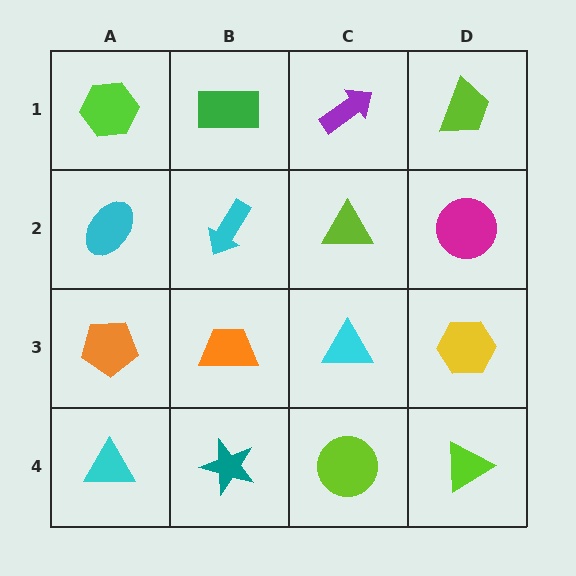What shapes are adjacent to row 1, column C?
A lime triangle (row 2, column C), a green rectangle (row 1, column B), a lime trapezoid (row 1, column D).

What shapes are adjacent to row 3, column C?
A lime triangle (row 2, column C), a lime circle (row 4, column C), an orange trapezoid (row 3, column B), a yellow hexagon (row 3, column D).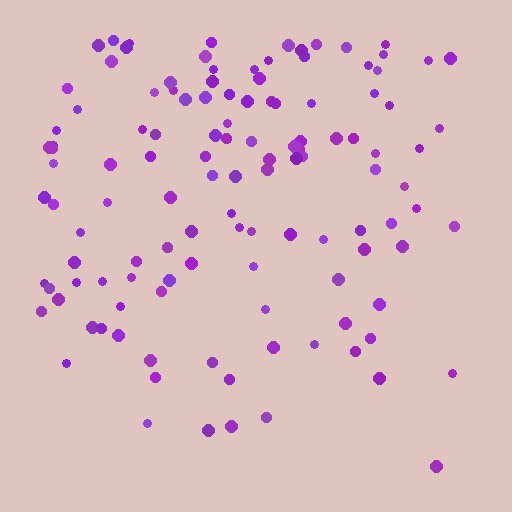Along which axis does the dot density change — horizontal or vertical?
Vertical.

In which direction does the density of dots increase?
From bottom to top, with the top side densest.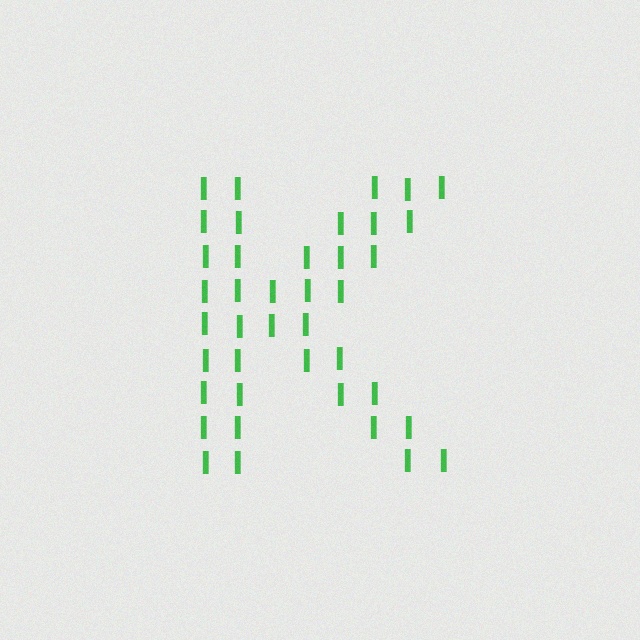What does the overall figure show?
The overall figure shows the letter K.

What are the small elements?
The small elements are letter I's.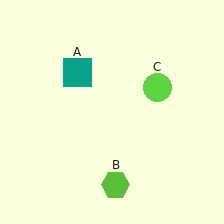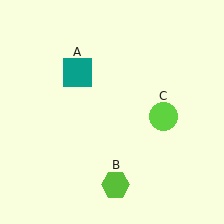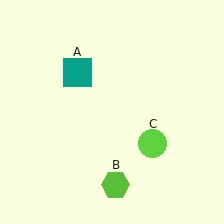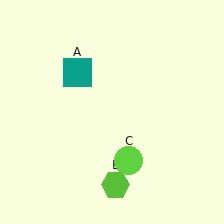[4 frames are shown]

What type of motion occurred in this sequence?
The lime circle (object C) rotated clockwise around the center of the scene.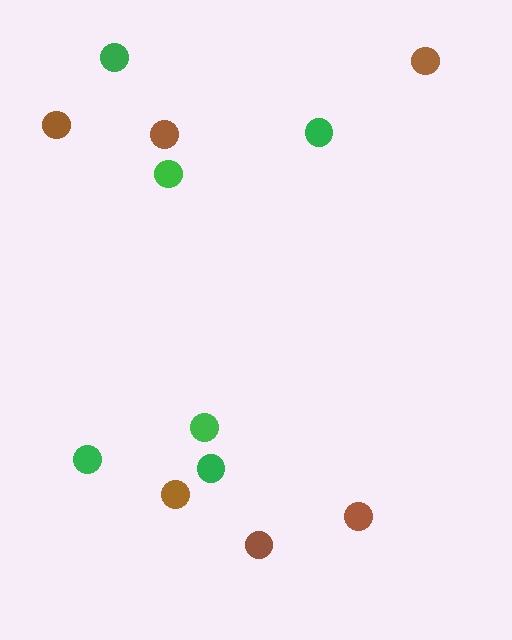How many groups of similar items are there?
There are 2 groups: one group of green circles (6) and one group of brown circles (6).